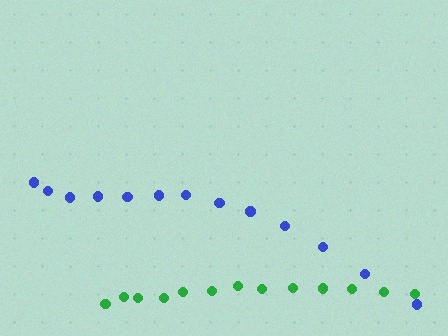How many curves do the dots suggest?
There are 2 distinct paths.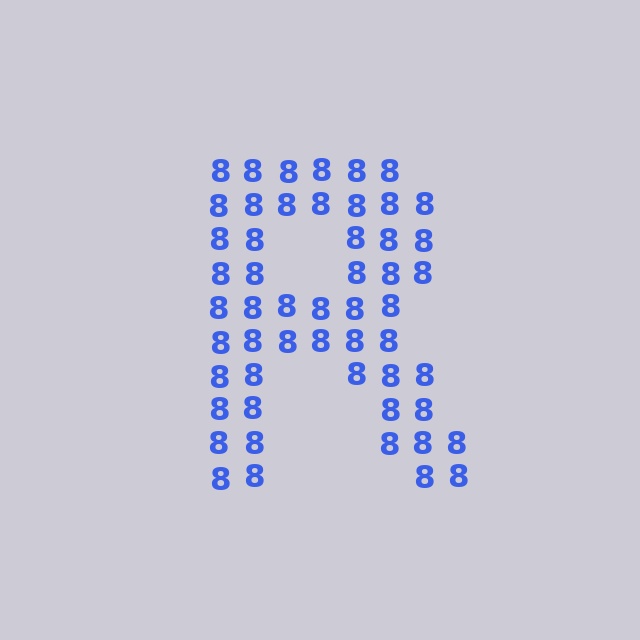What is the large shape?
The large shape is the letter R.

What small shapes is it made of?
It is made of small digit 8's.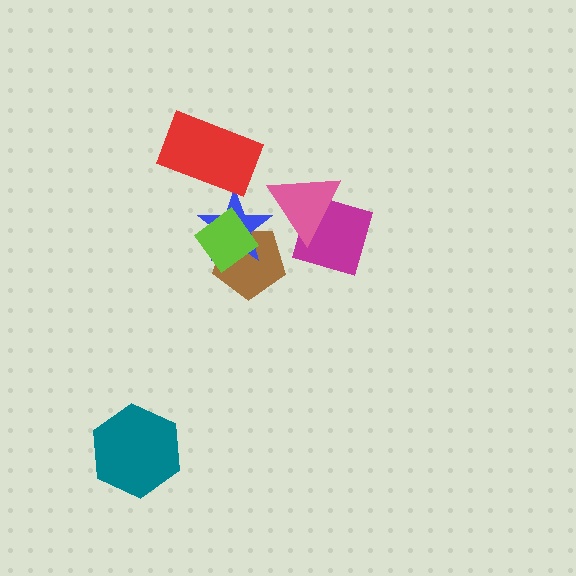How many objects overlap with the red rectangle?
0 objects overlap with the red rectangle.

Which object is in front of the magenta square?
The pink triangle is in front of the magenta square.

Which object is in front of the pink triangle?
The blue star is in front of the pink triangle.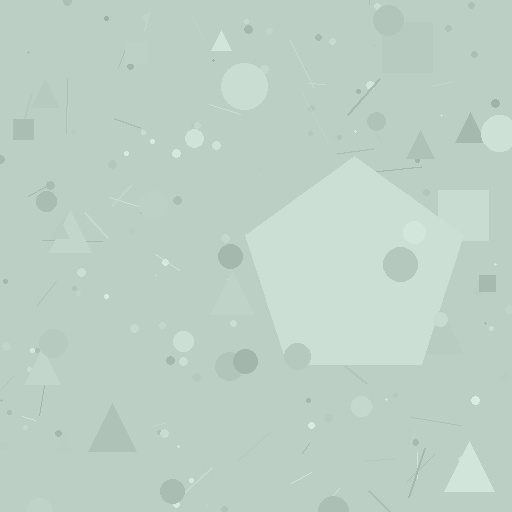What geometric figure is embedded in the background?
A pentagon is embedded in the background.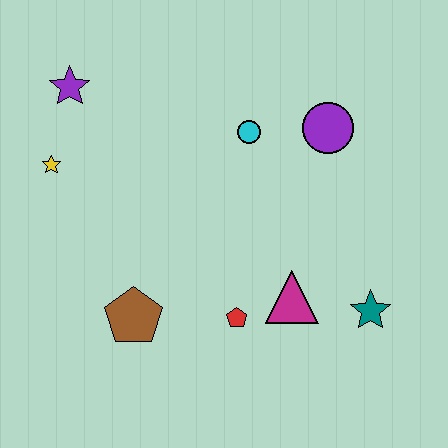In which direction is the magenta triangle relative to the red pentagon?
The magenta triangle is to the right of the red pentagon.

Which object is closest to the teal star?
The magenta triangle is closest to the teal star.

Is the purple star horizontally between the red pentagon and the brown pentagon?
No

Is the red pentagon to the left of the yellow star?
No